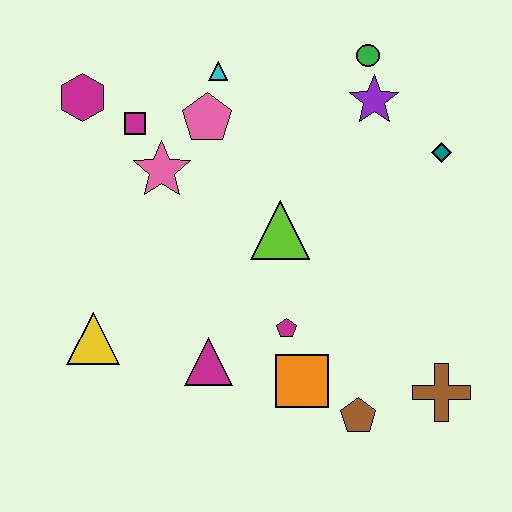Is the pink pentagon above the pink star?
Yes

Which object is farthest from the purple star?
The yellow triangle is farthest from the purple star.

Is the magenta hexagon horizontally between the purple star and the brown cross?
No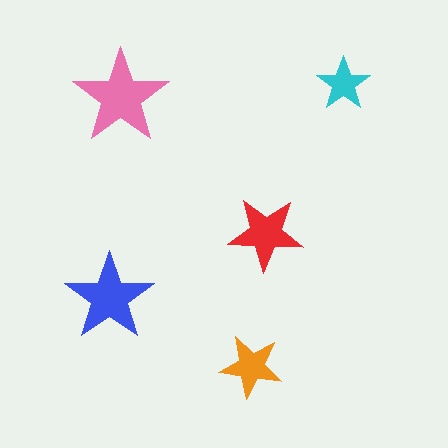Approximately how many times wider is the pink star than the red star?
About 1.5 times wider.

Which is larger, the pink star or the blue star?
The pink one.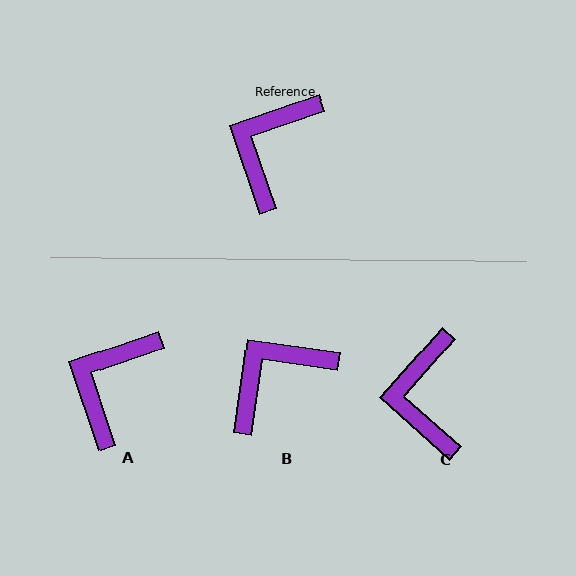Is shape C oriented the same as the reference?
No, it is off by about 30 degrees.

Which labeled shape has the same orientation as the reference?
A.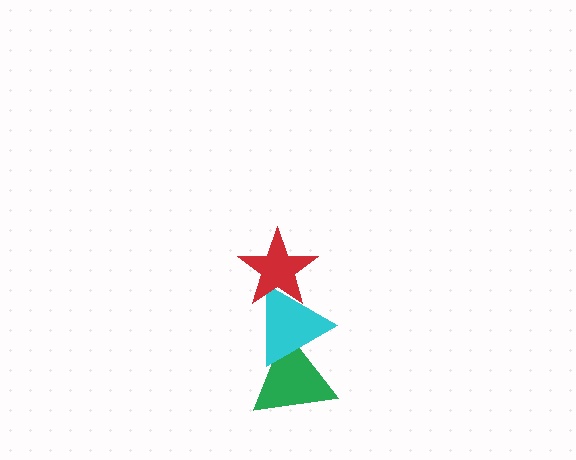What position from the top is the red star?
The red star is 1st from the top.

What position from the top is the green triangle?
The green triangle is 3rd from the top.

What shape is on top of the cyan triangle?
The red star is on top of the cyan triangle.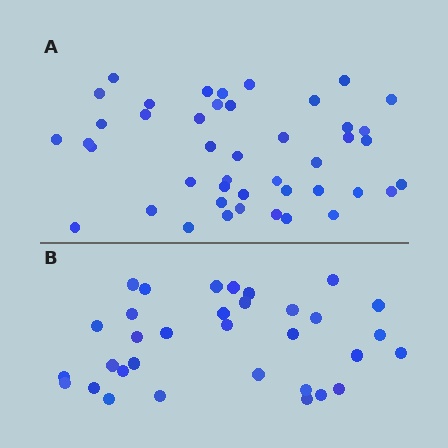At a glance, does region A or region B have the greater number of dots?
Region A (the top region) has more dots.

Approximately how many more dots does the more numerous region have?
Region A has roughly 12 or so more dots than region B.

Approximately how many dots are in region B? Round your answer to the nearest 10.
About 30 dots. (The exact count is 33, which rounds to 30.)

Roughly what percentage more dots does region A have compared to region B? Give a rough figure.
About 35% more.